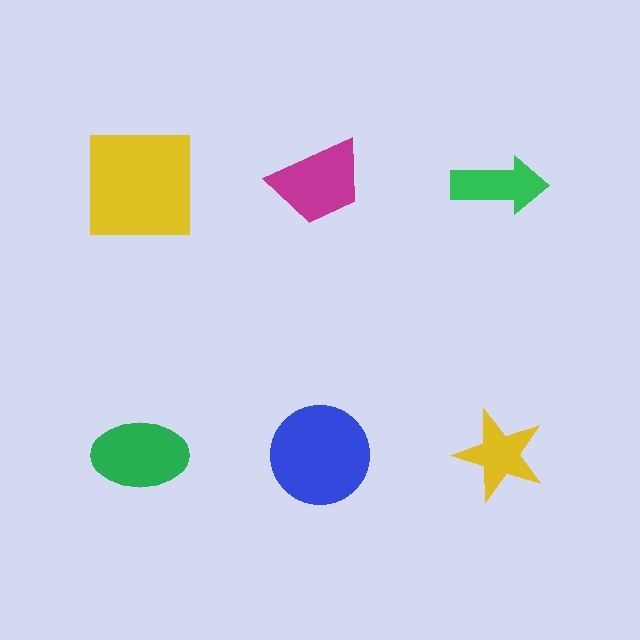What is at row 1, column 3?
A green arrow.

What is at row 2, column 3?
A yellow star.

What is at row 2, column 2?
A blue circle.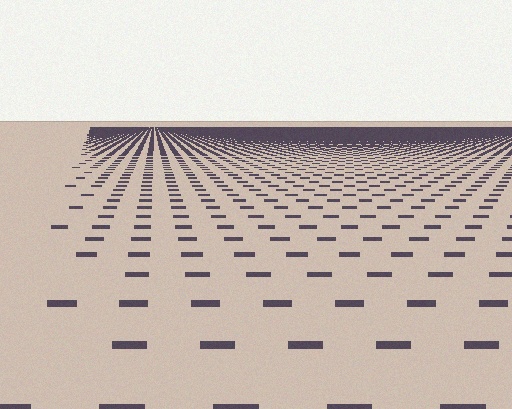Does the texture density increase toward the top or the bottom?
Density increases toward the top.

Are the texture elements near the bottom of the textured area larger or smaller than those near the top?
Larger. Near the bottom, elements are closer to the viewer and appear at a bigger on-screen size.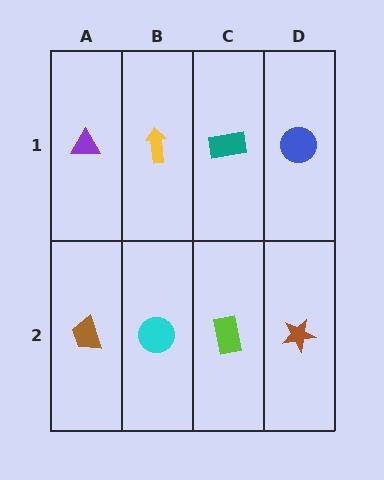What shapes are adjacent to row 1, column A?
A brown trapezoid (row 2, column A), a yellow arrow (row 1, column B).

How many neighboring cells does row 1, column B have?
3.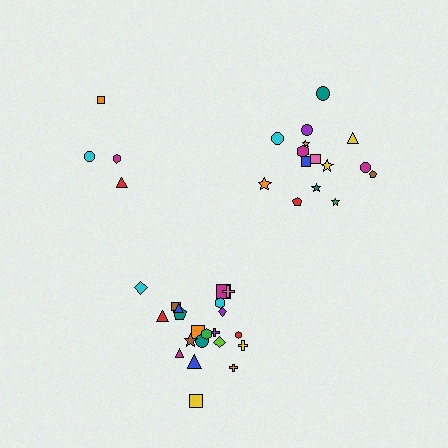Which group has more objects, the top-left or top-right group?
The top-right group.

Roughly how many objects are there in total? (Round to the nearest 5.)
Roughly 40 objects in total.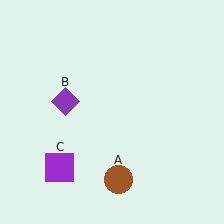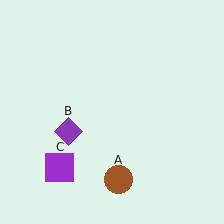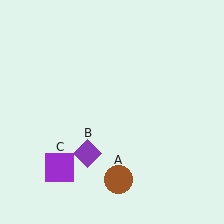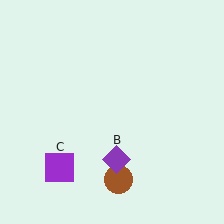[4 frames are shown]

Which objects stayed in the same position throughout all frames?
Brown circle (object A) and purple square (object C) remained stationary.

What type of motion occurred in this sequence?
The purple diamond (object B) rotated counterclockwise around the center of the scene.